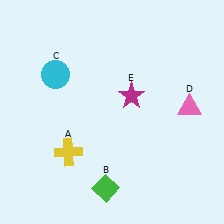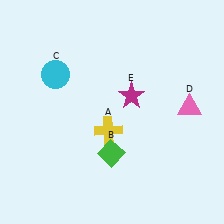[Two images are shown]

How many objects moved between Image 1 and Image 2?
2 objects moved between the two images.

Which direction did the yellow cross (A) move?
The yellow cross (A) moved right.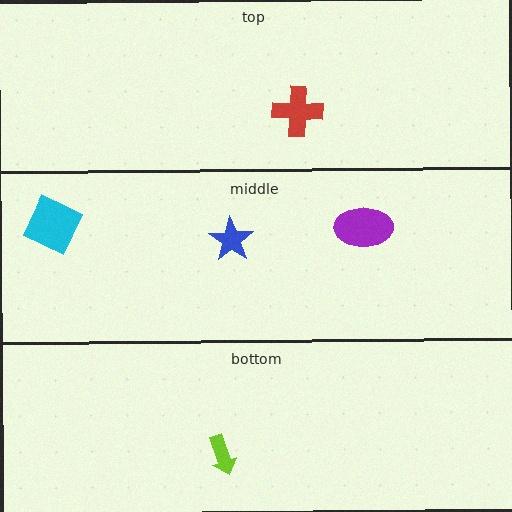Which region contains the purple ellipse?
The middle region.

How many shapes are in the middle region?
3.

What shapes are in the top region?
The red cross.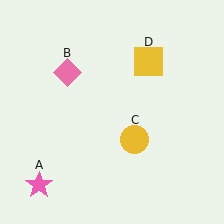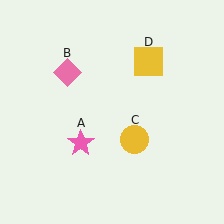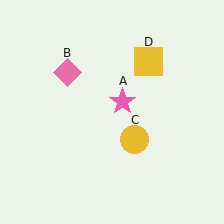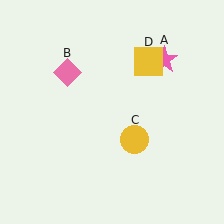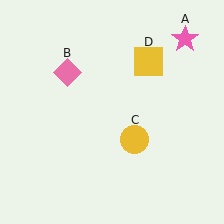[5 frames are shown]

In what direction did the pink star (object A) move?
The pink star (object A) moved up and to the right.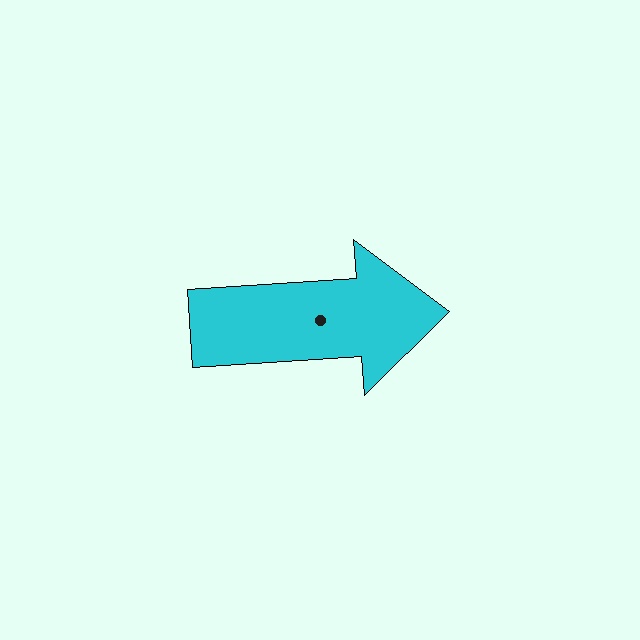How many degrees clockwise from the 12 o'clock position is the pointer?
Approximately 86 degrees.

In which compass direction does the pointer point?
East.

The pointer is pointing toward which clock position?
Roughly 3 o'clock.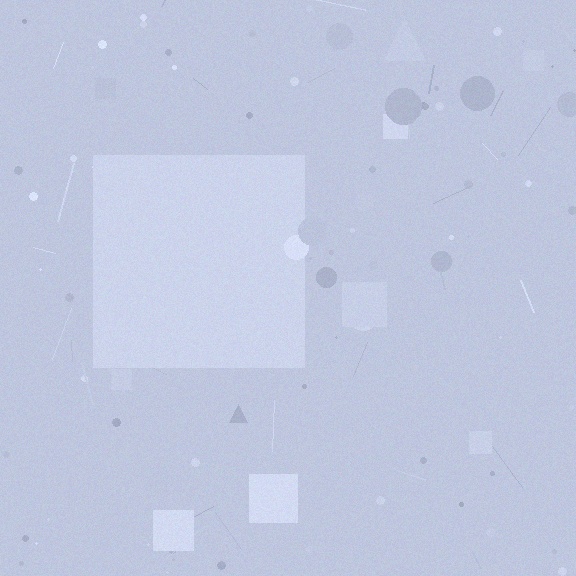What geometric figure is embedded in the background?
A square is embedded in the background.